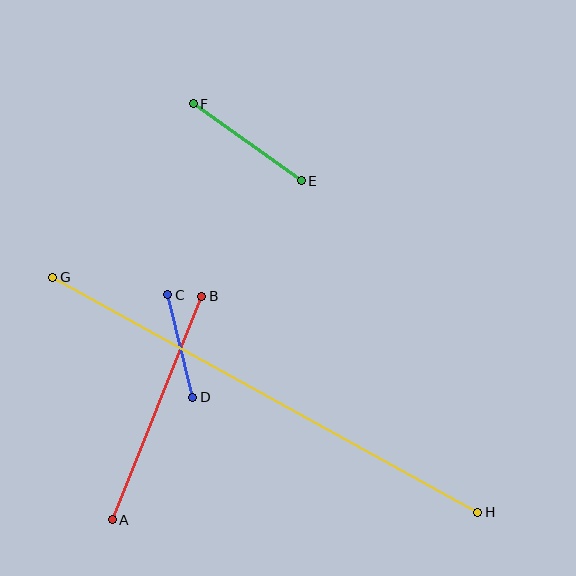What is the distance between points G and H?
The distance is approximately 486 pixels.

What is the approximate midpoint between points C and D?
The midpoint is at approximately (180, 346) pixels.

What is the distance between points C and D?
The distance is approximately 105 pixels.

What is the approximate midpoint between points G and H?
The midpoint is at approximately (265, 395) pixels.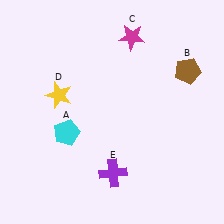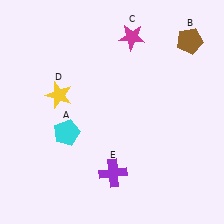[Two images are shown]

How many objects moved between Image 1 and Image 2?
1 object moved between the two images.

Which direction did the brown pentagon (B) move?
The brown pentagon (B) moved up.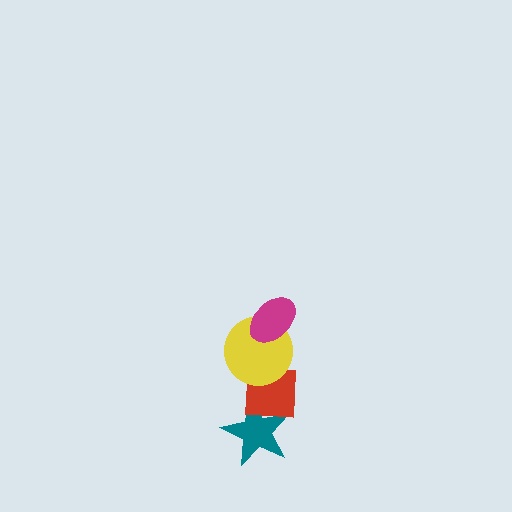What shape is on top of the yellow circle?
The magenta ellipse is on top of the yellow circle.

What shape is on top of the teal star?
The red square is on top of the teal star.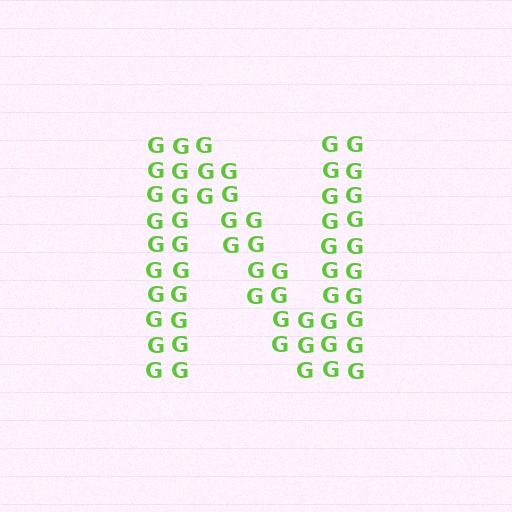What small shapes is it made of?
It is made of small letter G's.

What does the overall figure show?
The overall figure shows the letter N.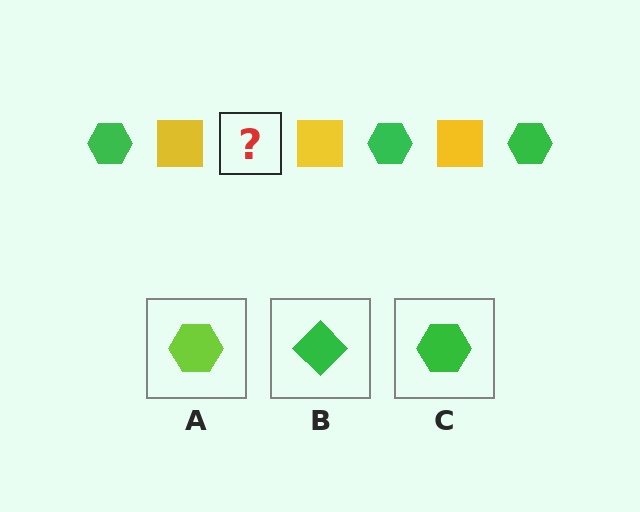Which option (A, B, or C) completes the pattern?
C.